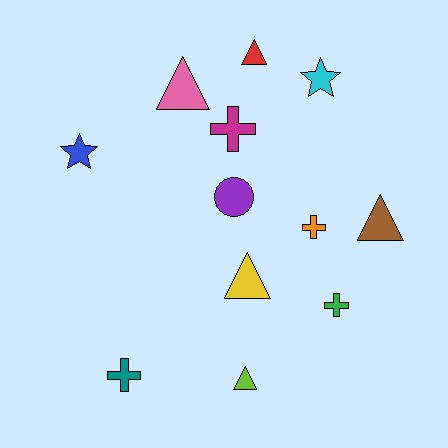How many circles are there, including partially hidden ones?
There is 1 circle.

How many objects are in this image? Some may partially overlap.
There are 12 objects.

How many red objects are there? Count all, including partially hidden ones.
There is 1 red object.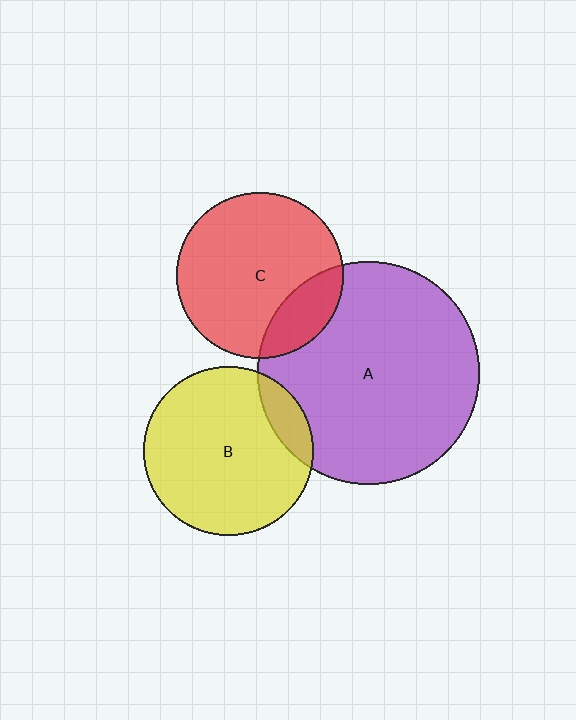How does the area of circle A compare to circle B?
Approximately 1.7 times.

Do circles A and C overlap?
Yes.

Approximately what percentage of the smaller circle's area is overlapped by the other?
Approximately 20%.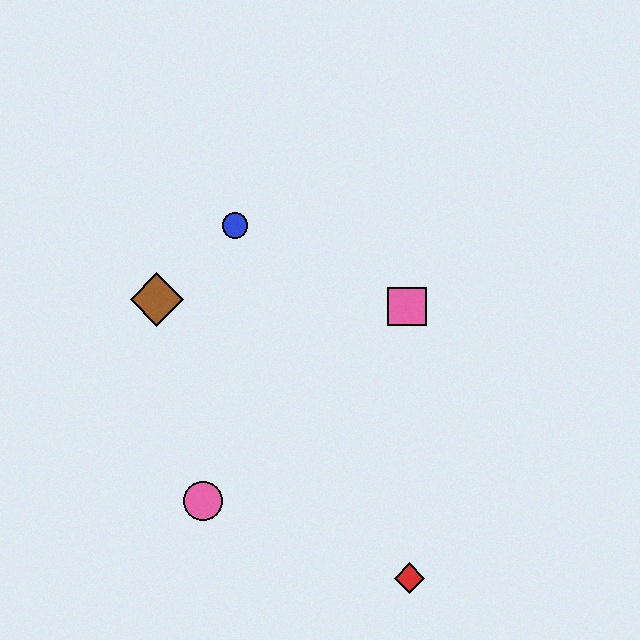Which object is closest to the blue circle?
The brown diamond is closest to the blue circle.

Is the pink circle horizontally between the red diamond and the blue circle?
No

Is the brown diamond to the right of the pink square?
No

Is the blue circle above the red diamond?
Yes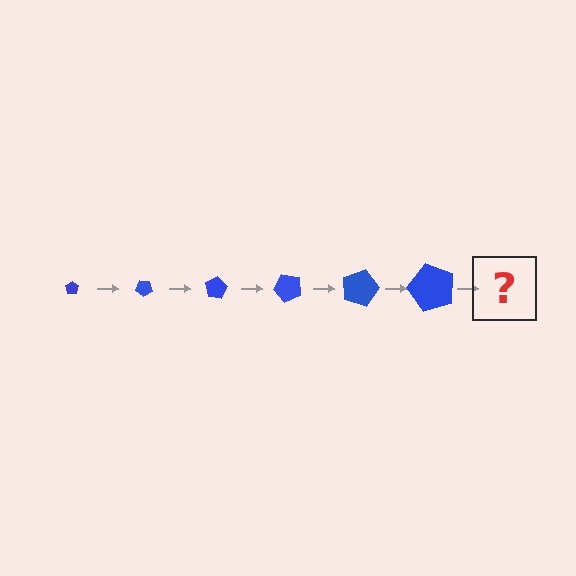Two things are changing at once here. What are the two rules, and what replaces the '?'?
The two rules are that the pentagon grows larger each step and it rotates 40 degrees each step. The '?' should be a pentagon, larger than the previous one and rotated 240 degrees from the start.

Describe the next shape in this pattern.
It should be a pentagon, larger than the previous one and rotated 240 degrees from the start.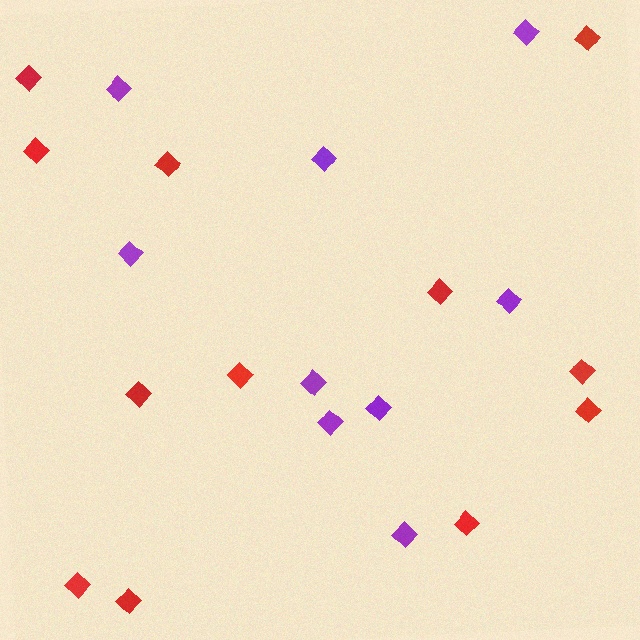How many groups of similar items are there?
There are 2 groups: one group of red diamonds (12) and one group of purple diamonds (9).